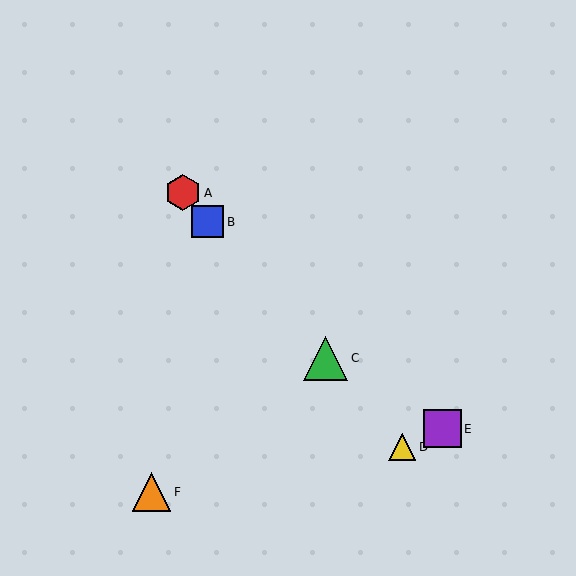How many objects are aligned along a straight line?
4 objects (A, B, C, D) are aligned along a straight line.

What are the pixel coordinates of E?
Object E is at (442, 429).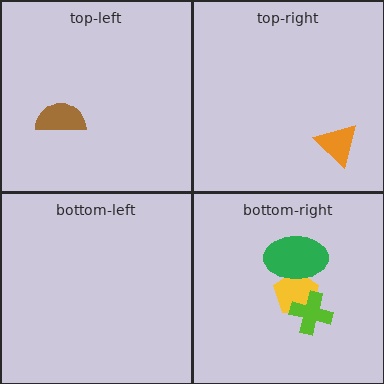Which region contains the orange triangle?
The top-right region.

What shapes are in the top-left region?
The brown semicircle.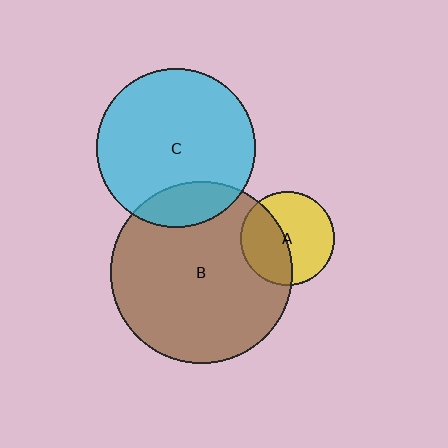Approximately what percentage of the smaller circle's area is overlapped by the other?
Approximately 40%.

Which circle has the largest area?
Circle B (brown).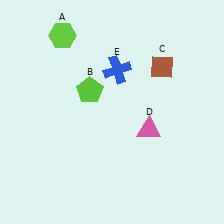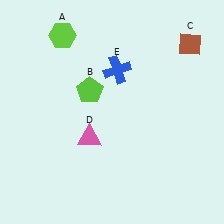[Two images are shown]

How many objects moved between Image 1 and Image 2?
2 objects moved between the two images.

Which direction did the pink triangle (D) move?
The pink triangle (D) moved left.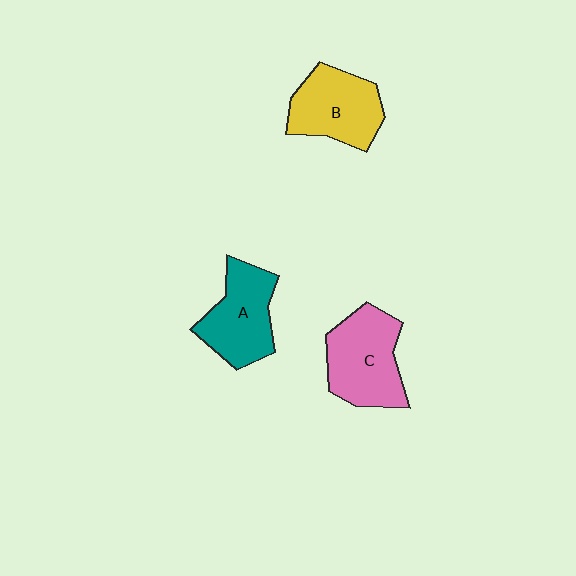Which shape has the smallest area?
Shape A (teal).